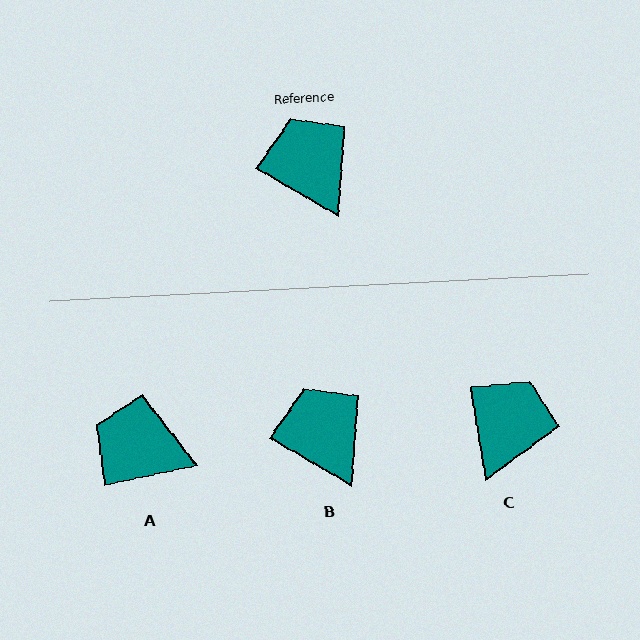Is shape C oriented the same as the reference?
No, it is off by about 50 degrees.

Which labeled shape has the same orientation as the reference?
B.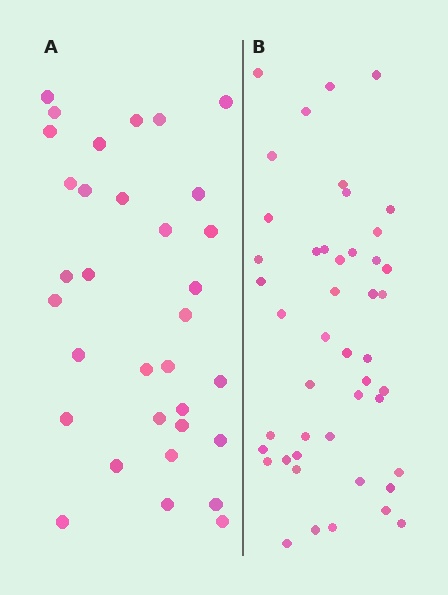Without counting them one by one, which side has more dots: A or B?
Region B (the right region) has more dots.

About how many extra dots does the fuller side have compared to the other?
Region B has approximately 15 more dots than region A.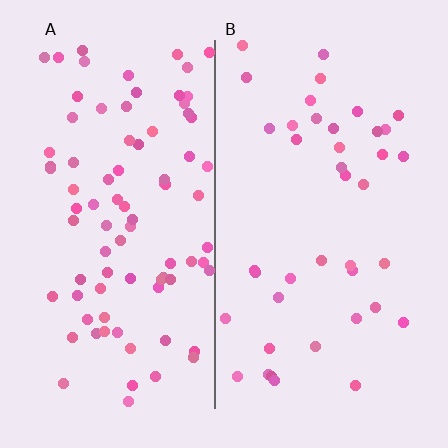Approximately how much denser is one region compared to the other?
Approximately 2.1× — region A over region B.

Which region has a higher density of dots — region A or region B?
A (the left).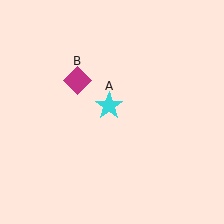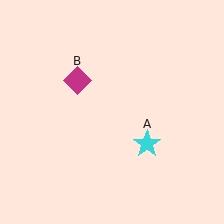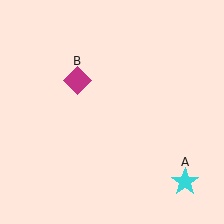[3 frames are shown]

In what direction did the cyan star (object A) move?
The cyan star (object A) moved down and to the right.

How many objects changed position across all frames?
1 object changed position: cyan star (object A).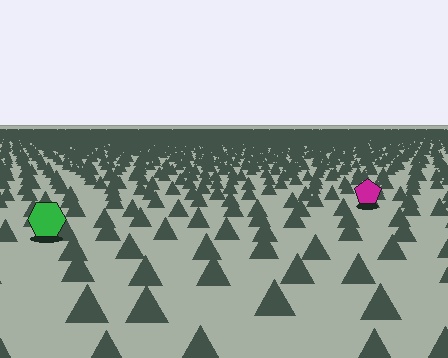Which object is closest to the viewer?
The green hexagon is closest. The texture marks near it are larger and more spread out.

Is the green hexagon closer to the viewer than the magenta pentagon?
Yes. The green hexagon is closer — you can tell from the texture gradient: the ground texture is coarser near it.